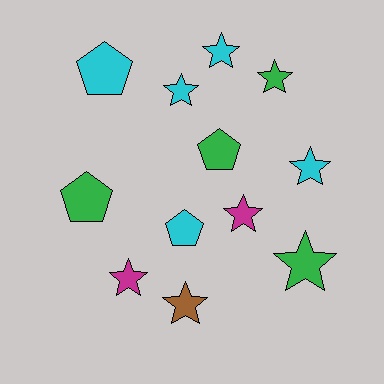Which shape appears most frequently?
Star, with 8 objects.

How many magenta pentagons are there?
There are no magenta pentagons.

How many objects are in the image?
There are 12 objects.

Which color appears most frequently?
Cyan, with 5 objects.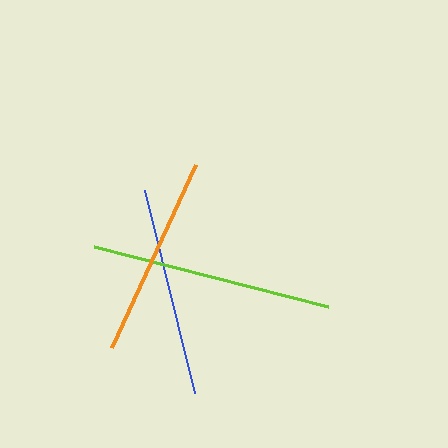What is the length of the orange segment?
The orange segment is approximately 201 pixels long.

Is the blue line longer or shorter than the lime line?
The lime line is longer than the blue line.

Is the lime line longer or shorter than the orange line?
The lime line is longer than the orange line.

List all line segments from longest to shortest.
From longest to shortest: lime, blue, orange.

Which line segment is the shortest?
The orange line is the shortest at approximately 201 pixels.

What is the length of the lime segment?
The lime segment is approximately 241 pixels long.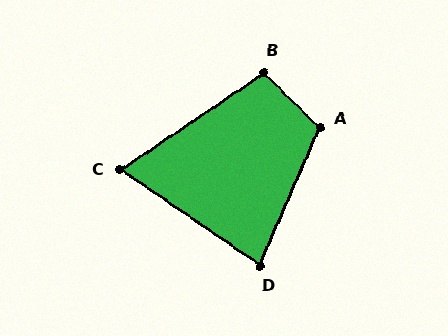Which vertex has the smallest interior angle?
C, at approximately 69 degrees.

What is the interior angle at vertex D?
Approximately 79 degrees (acute).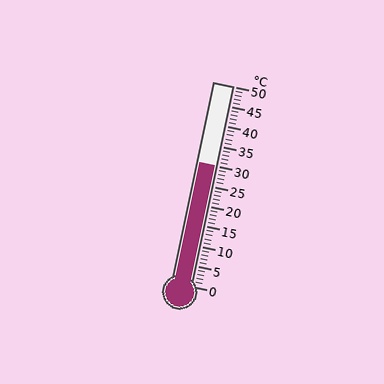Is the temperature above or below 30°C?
The temperature is at 30°C.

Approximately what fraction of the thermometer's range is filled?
The thermometer is filled to approximately 60% of its range.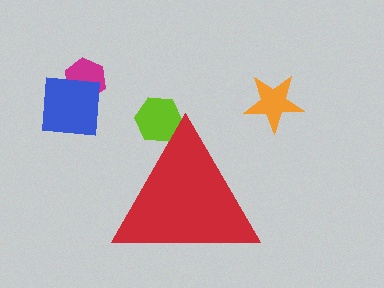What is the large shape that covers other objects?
A red triangle.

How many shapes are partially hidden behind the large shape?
1 shape is partially hidden.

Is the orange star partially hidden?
No, the orange star is fully visible.